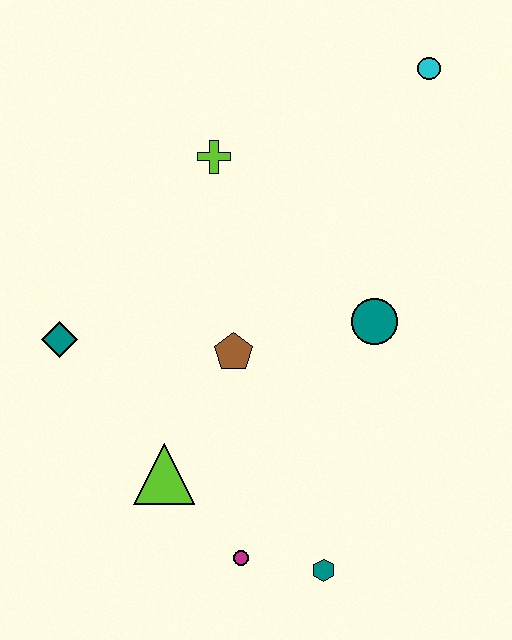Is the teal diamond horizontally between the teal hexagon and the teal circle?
No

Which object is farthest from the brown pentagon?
The cyan circle is farthest from the brown pentagon.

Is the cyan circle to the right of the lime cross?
Yes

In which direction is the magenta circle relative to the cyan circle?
The magenta circle is below the cyan circle.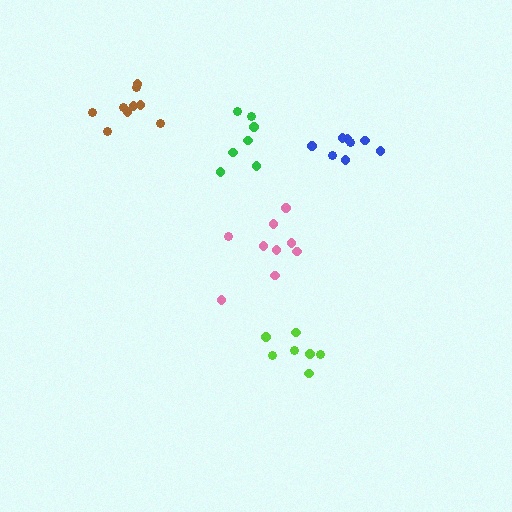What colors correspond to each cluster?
The clusters are colored: lime, blue, pink, green, brown.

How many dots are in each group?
Group 1: 7 dots, Group 2: 8 dots, Group 3: 9 dots, Group 4: 7 dots, Group 5: 9 dots (40 total).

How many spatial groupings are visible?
There are 5 spatial groupings.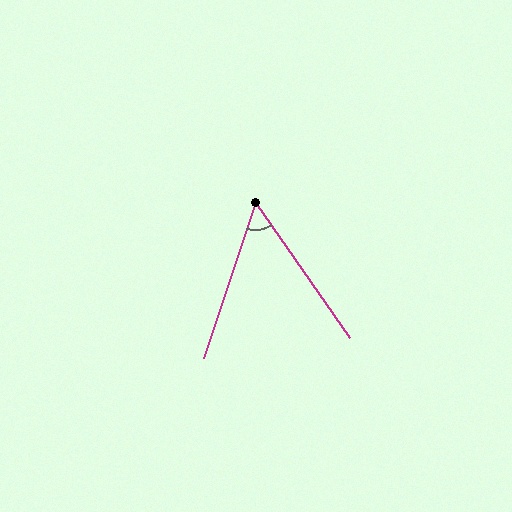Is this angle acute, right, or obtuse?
It is acute.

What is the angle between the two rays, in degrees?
Approximately 53 degrees.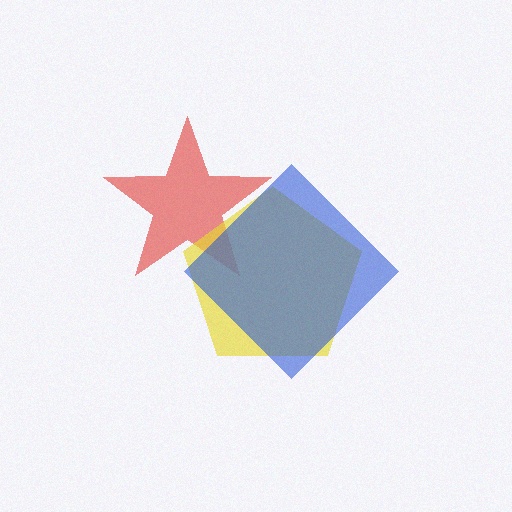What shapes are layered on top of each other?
The layered shapes are: a red star, a yellow pentagon, a blue diamond.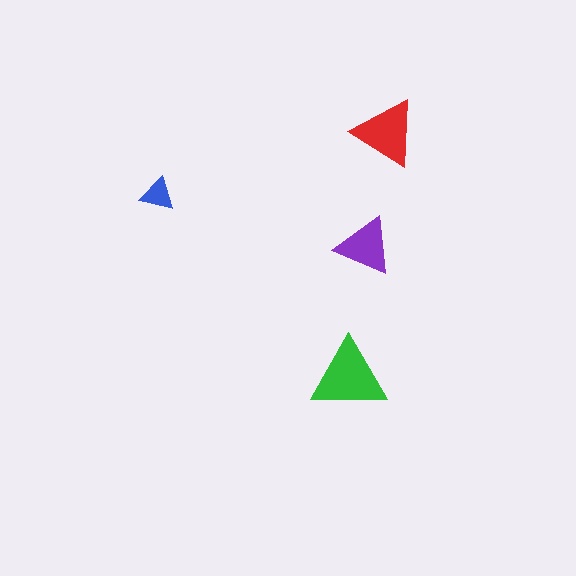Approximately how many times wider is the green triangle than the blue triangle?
About 2 times wider.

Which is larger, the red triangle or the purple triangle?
The red one.